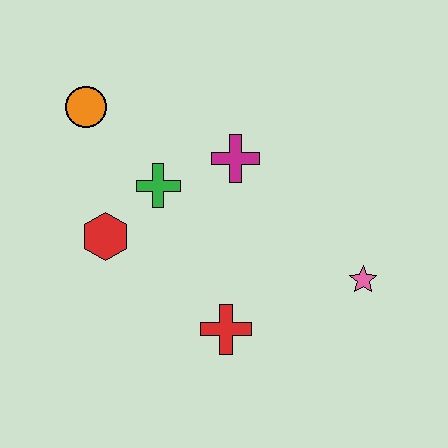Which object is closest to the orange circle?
The green cross is closest to the orange circle.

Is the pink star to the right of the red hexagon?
Yes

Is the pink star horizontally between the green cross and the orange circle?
No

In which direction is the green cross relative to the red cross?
The green cross is above the red cross.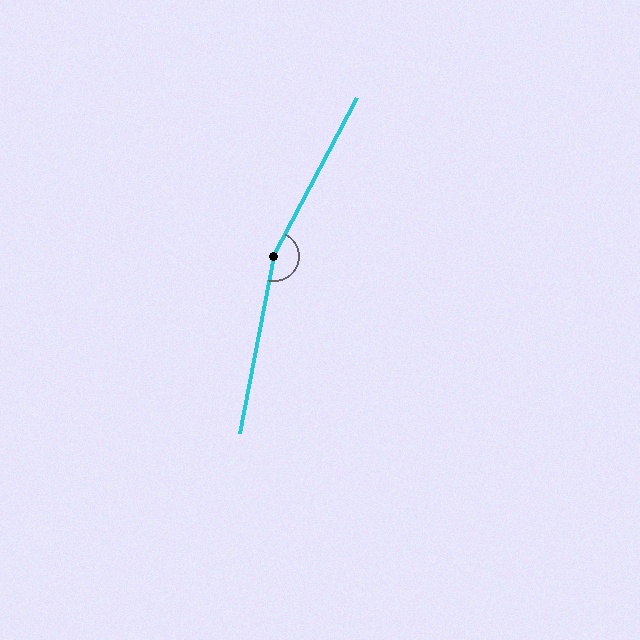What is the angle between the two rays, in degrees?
Approximately 163 degrees.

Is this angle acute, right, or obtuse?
It is obtuse.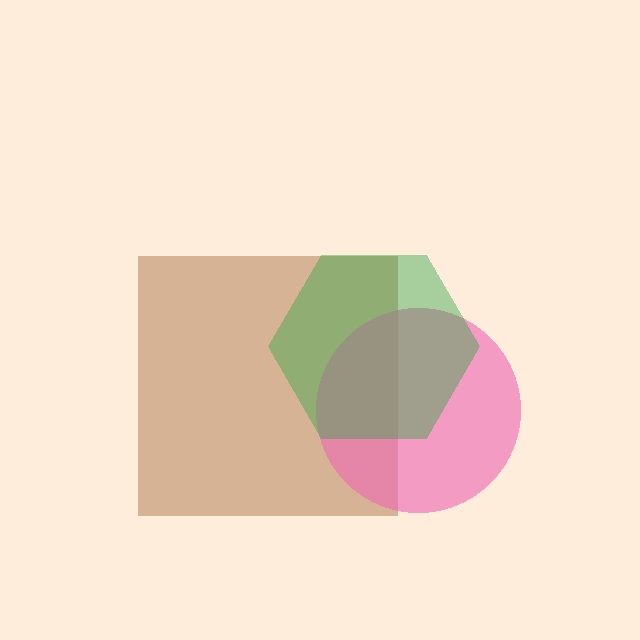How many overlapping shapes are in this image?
There are 3 overlapping shapes in the image.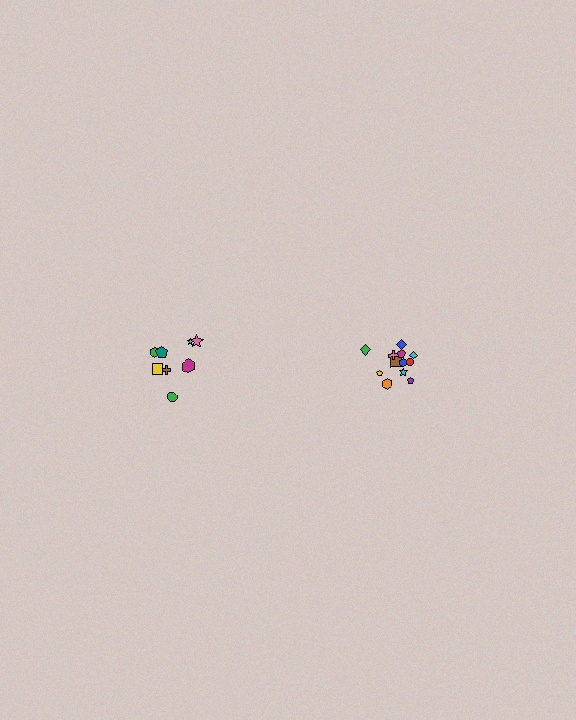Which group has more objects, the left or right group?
The right group.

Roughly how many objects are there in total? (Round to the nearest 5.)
Roughly 20 objects in total.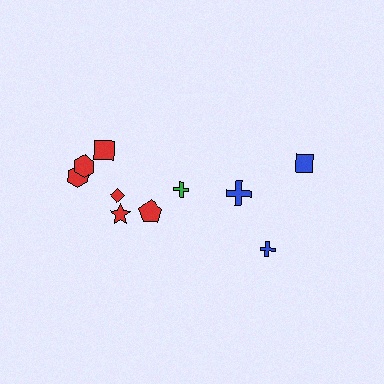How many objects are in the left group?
There are 6 objects.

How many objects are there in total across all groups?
There are 10 objects.